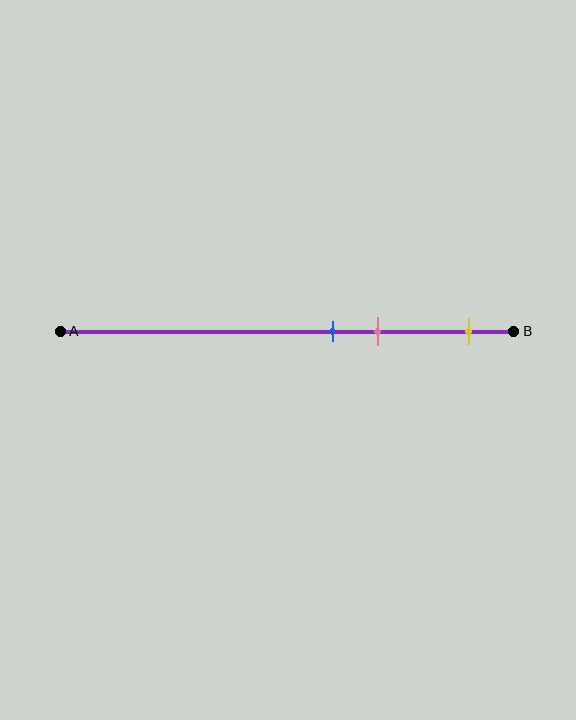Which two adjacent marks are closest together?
The blue and pink marks are the closest adjacent pair.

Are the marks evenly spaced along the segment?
No, the marks are not evenly spaced.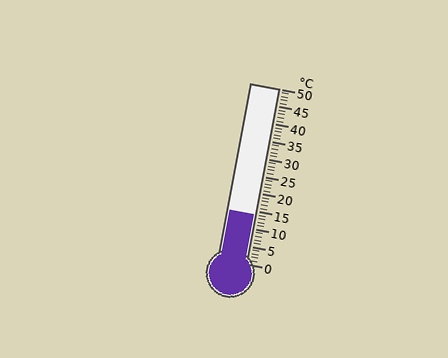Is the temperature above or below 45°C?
The temperature is below 45°C.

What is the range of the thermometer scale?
The thermometer scale ranges from 0°C to 50°C.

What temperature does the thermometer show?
The thermometer shows approximately 14°C.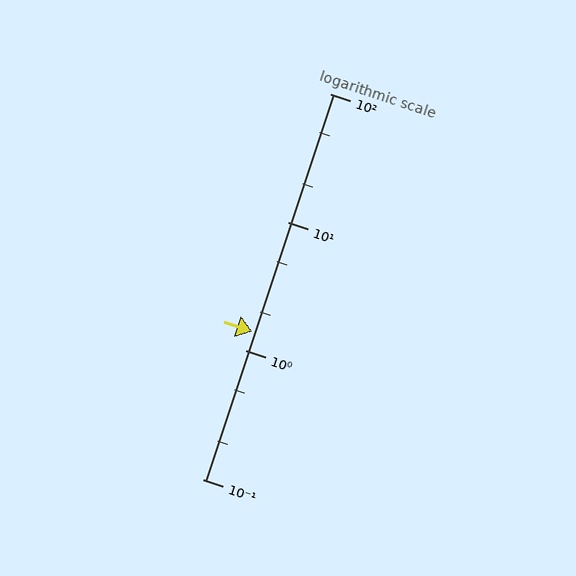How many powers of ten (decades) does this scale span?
The scale spans 3 decades, from 0.1 to 100.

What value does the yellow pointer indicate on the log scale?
The pointer indicates approximately 1.4.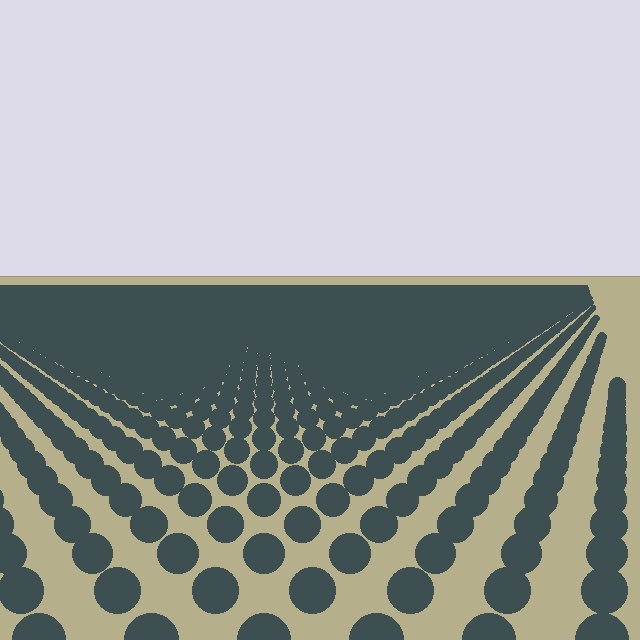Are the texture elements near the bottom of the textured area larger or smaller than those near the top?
Larger. Near the bottom, elements are closer to the viewer and appear at a bigger on-screen size.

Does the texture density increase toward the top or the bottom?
Density increases toward the top.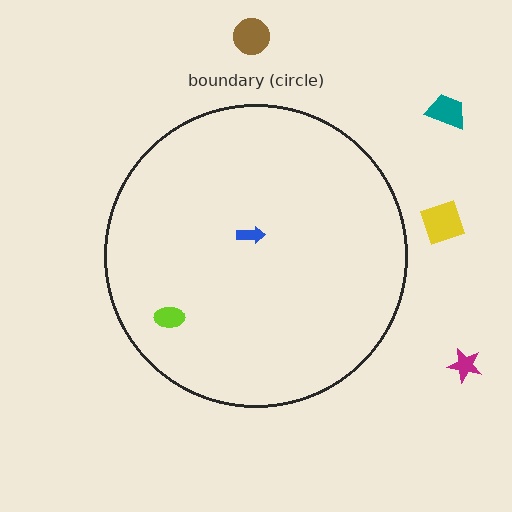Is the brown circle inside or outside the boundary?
Outside.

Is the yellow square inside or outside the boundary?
Outside.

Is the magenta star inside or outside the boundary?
Outside.